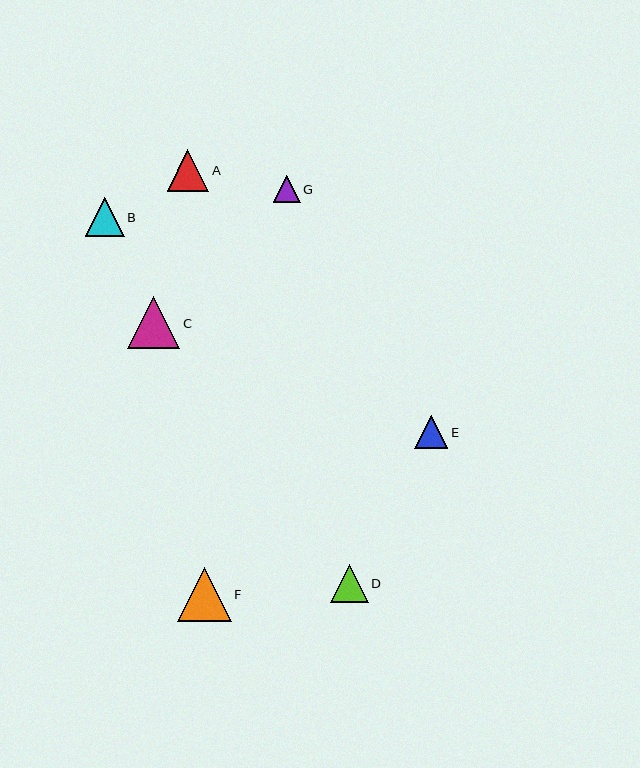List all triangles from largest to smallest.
From largest to smallest: F, C, A, B, D, E, G.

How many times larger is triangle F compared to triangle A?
Triangle F is approximately 1.3 times the size of triangle A.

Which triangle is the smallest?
Triangle G is the smallest with a size of approximately 27 pixels.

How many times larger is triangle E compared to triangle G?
Triangle E is approximately 1.2 times the size of triangle G.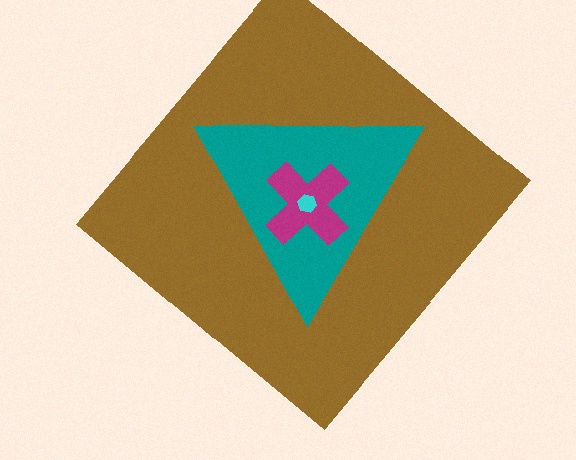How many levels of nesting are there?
4.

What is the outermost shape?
The brown diamond.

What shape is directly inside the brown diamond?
The teal triangle.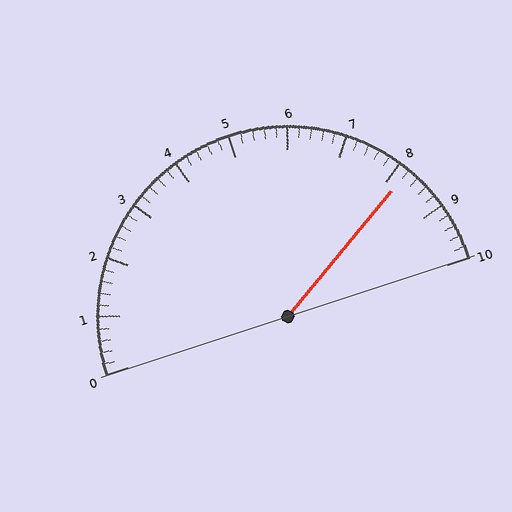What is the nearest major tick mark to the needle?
The nearest major tick mark is 8.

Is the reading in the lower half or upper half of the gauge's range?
The reading is in the upper half of the range (0 to 10).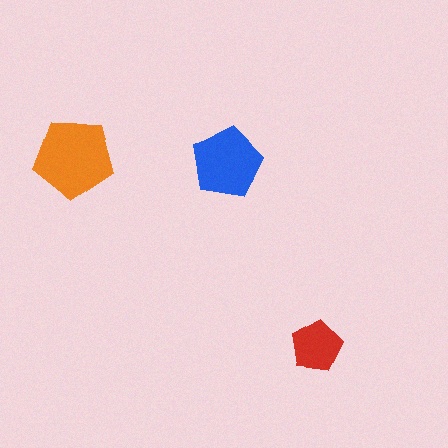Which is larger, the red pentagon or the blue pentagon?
The blue one.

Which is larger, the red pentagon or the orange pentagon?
The orange one.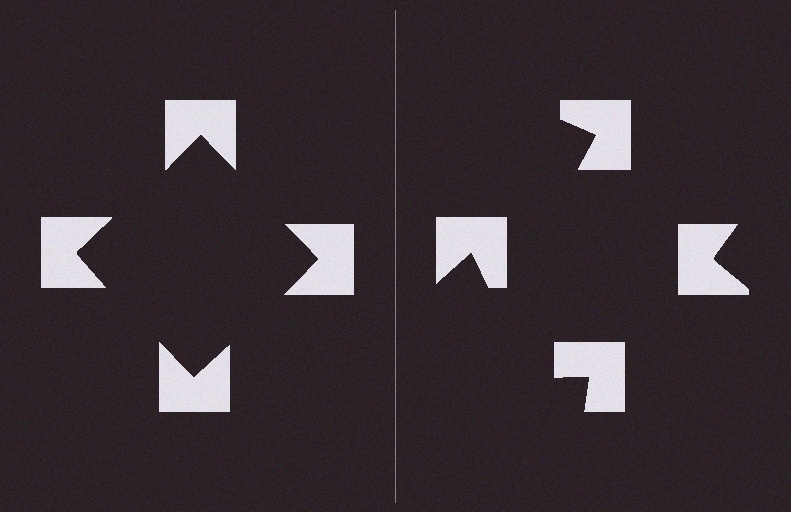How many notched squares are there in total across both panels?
8 — 4 on each side.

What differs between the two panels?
The notched squares are positioned identically on both sides; only the wedge orientations differ. On the left they align to a square; on the right they are misaligned.